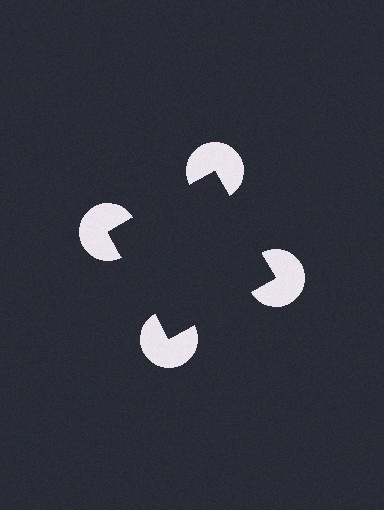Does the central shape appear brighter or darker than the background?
It typically appears slightly darker than the background, even though no actual brightness change is drawn.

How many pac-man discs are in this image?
There are 4 — one at each vertex of the illusory square.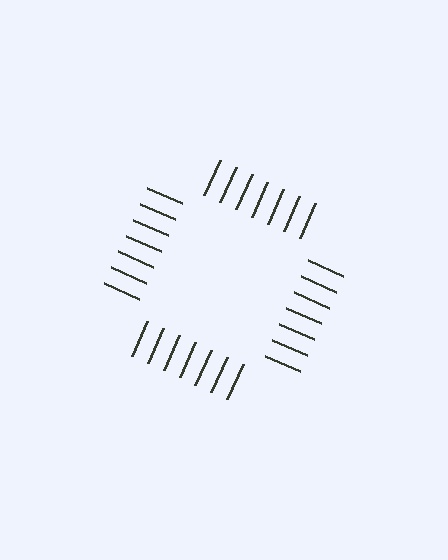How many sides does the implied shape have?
4 sides — the line-ends trace a square.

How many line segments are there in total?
28 — 7 along each of the 4 edges.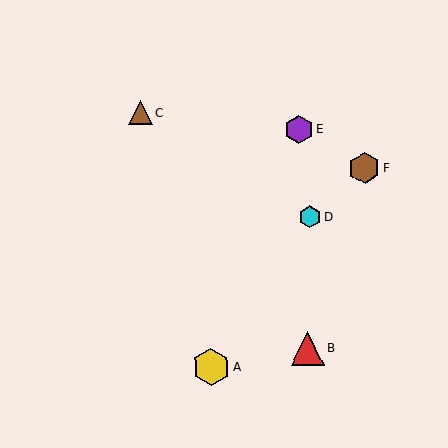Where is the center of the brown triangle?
The center of the brown triangle is at (140, 112).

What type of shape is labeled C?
Shape C is a brown triangle.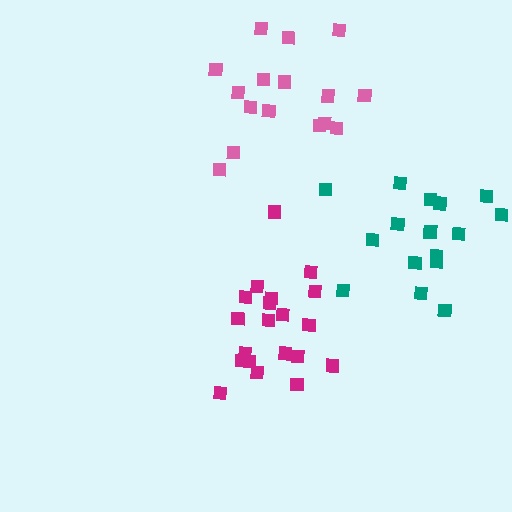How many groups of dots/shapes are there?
There are 3 groups.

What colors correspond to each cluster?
The clusters are colored: magenta, pink, teal.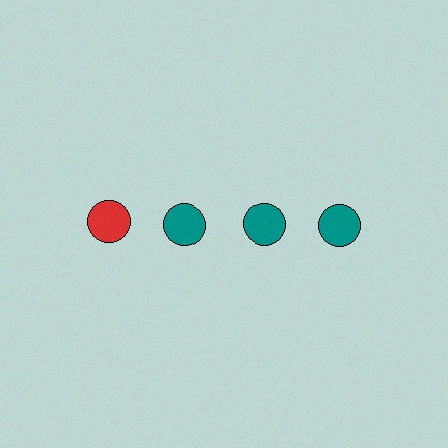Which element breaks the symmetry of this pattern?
The red circle in the top row, leftmost column breaks the symmetry. All other shapes are teal circles.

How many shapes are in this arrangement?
There are 4 shapes arranged in a grid pattern.